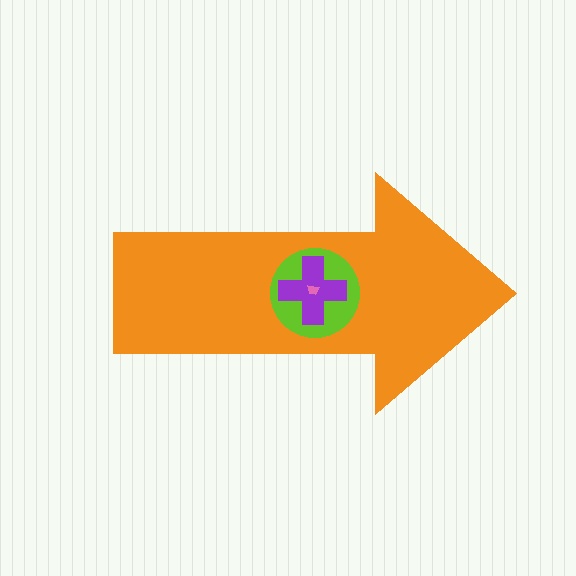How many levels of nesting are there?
4.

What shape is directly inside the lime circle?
The purple cross.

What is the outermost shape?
The orange arrow.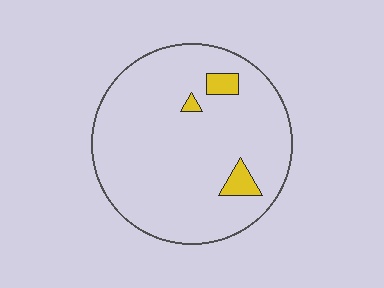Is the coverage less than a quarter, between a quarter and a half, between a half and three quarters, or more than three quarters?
Less than a quarter.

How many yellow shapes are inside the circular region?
3.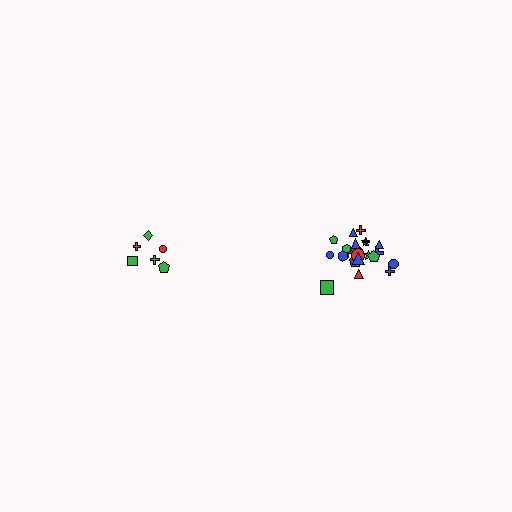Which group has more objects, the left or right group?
The right group.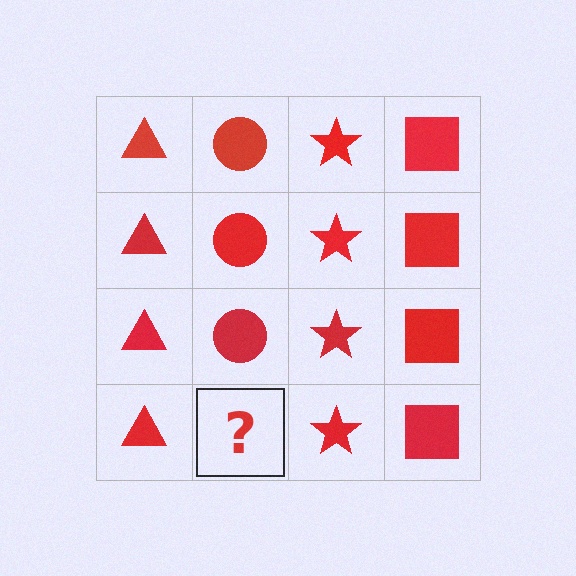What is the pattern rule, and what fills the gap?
The rule is that each column has a consistent shape. The gap should be filled with a red circle.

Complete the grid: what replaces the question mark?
The question mark should be replaced with a red circle.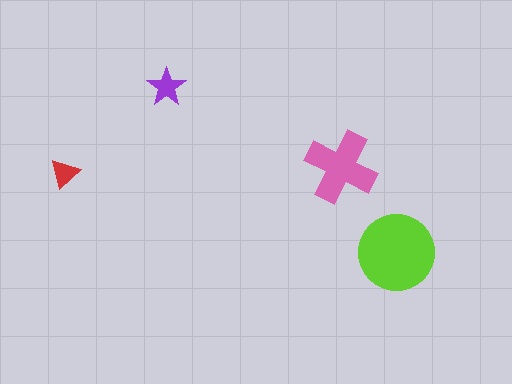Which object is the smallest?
The red triangle.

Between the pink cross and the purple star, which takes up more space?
The pink cross.